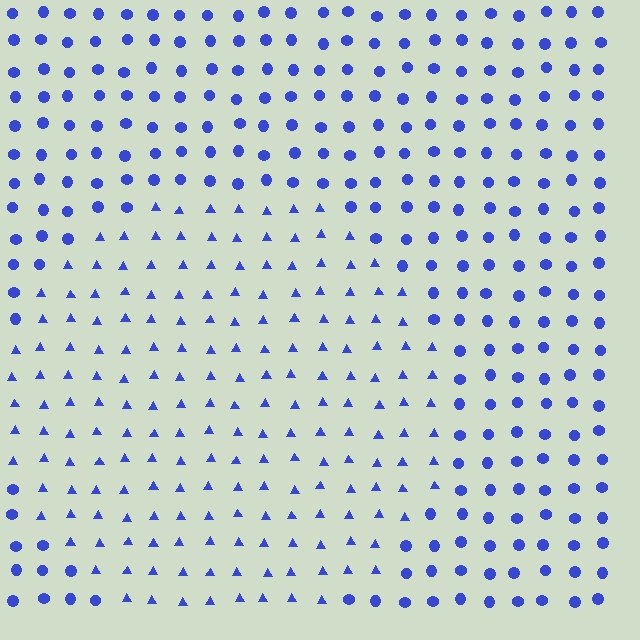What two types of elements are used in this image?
The image uses triangles inside the circle region and circles outside it.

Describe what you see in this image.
The image is filled with small blue elements arranged in a uniform grid. A circle-shaped region contains triangles, while the surrounding area contains circles. The boundary is defined purely by the change in element shape.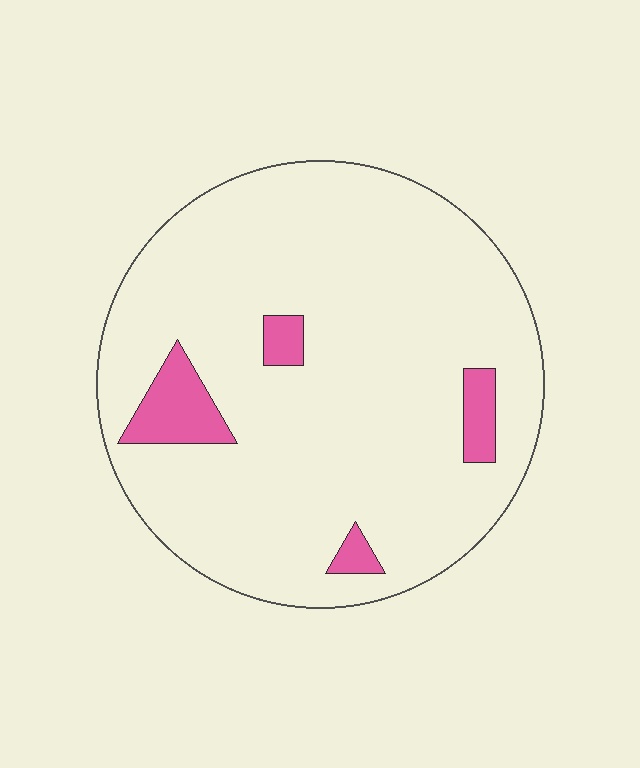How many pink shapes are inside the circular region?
4.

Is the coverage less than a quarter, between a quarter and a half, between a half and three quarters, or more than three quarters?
Less than a quarter.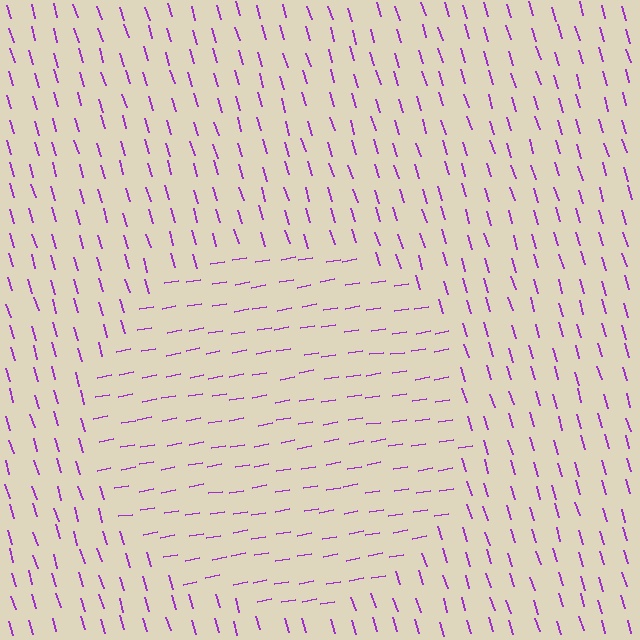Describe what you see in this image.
The image is filled with small purple line segments. A circle region in the image has lines oriented differently from the surrounding lines, creating a visible texture boundary.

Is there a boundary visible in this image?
Yes, there is a texture boundary formed by a change in line orientation.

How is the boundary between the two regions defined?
The boundary is defined purely by a change in line orientation (approximately 83 degrees difference). All lines are the same color and thickness.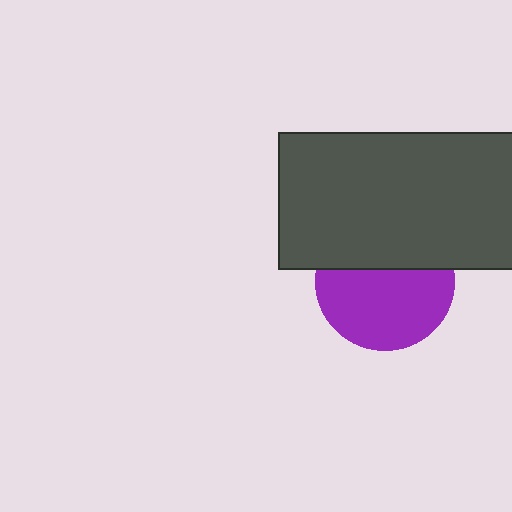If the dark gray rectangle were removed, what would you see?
You would see the complete purple circle.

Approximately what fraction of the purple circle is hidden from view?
Roughly 39% of the purple circle is hidden behind the dark gray rectangle.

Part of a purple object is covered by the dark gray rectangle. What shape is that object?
It is a circle.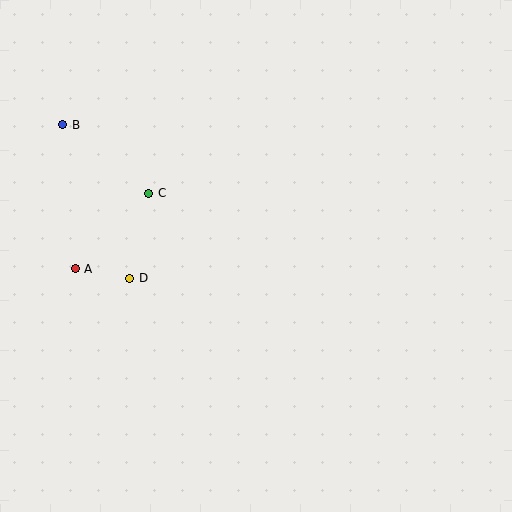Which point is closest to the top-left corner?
Point B is closest to the top-left corner.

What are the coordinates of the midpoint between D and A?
The midpoint between D and A is at (102, 273).